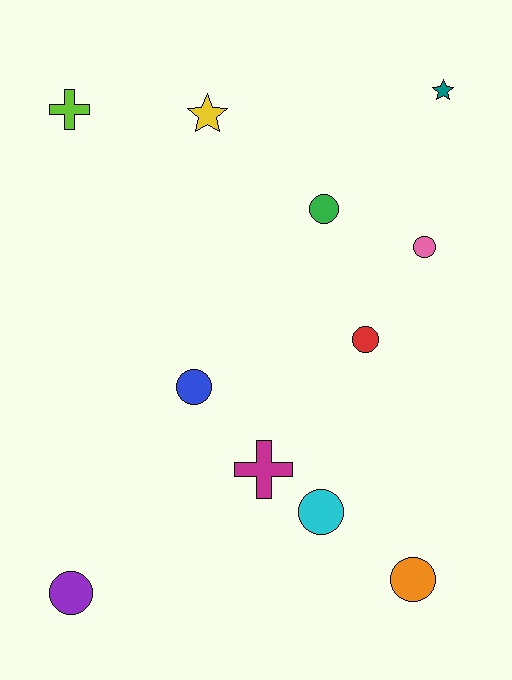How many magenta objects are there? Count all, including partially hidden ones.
There is 1 magenta object.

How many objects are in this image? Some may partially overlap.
There are 11 objects.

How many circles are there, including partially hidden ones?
There are 7 circles.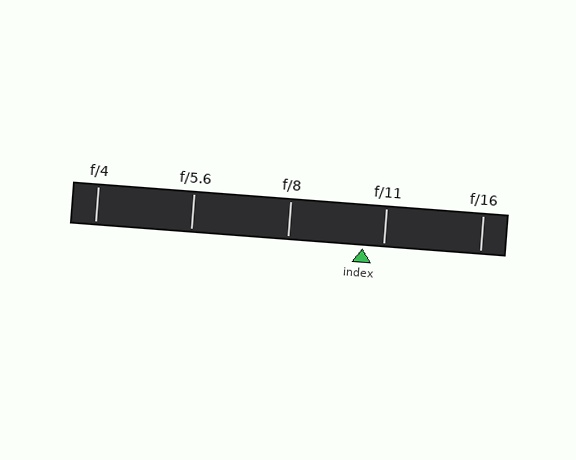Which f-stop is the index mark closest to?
The index mark is closest to f/11.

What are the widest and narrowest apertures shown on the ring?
The widest aperture shown is f/4 and the narrowest is f/16.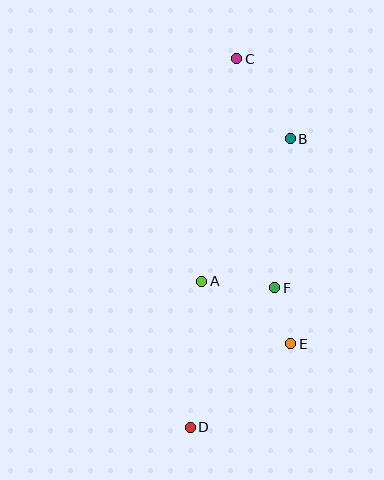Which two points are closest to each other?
Points E and F are closest to each other.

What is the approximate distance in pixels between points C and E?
The distance between C and E is approximately 290 pixels.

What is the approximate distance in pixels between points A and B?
The distance between A and B is approximately 168 pixels.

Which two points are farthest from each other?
Points C and D are farthest from each other.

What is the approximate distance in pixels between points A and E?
The distance between A and E is approximately 109 pixels.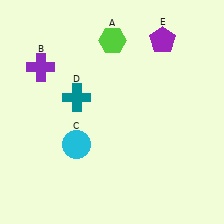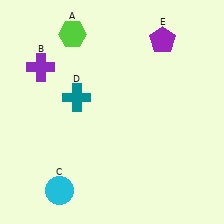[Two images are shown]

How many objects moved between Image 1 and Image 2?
2 objects moved between the two images.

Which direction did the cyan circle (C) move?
The cyan circle (C) moved down.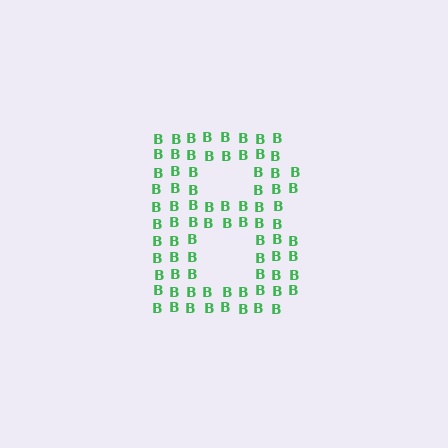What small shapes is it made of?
It is made of small letter B's.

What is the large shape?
The large shape is the letter B.